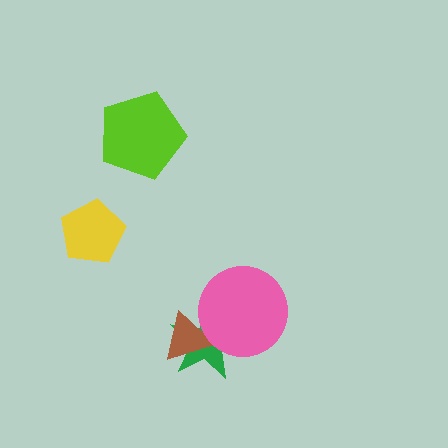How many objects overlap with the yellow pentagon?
0 objects overlap with the yellow pentagon.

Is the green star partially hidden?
Yes, it is partially covered by another shape.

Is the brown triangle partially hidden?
Yes, it is partially covered by another shape.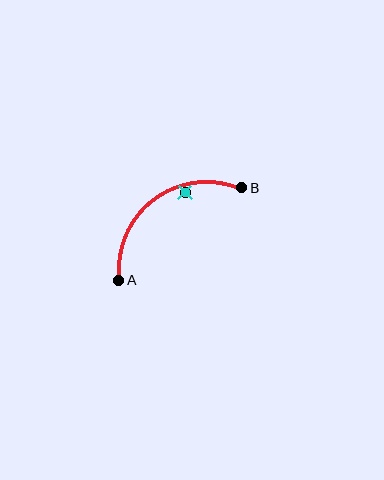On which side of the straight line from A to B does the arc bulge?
The arc bulges above and to the left of the straight line connecting A and B.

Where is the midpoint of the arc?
The arc midpoint is the point on the curve farthest from the straight line joining A and B. It sits above and to the left of that line.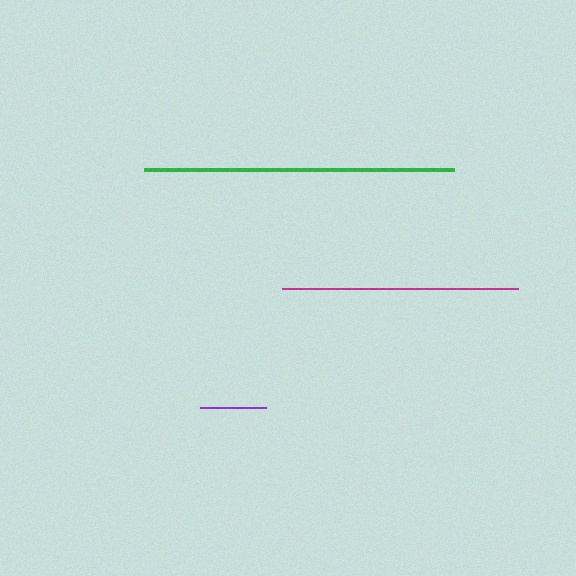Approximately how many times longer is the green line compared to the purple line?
The green line is approximately 4.7 times the length of the purple line.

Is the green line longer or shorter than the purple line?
The green line is longer than the purple line.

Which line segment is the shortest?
The purple line is the shortest at approximately 65 pixels.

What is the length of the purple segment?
The purple segment is approximately 65 pixels long.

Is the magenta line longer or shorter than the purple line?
The magenta line is longer than the purple line.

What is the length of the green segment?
The green segment is approximately 309 pixels long.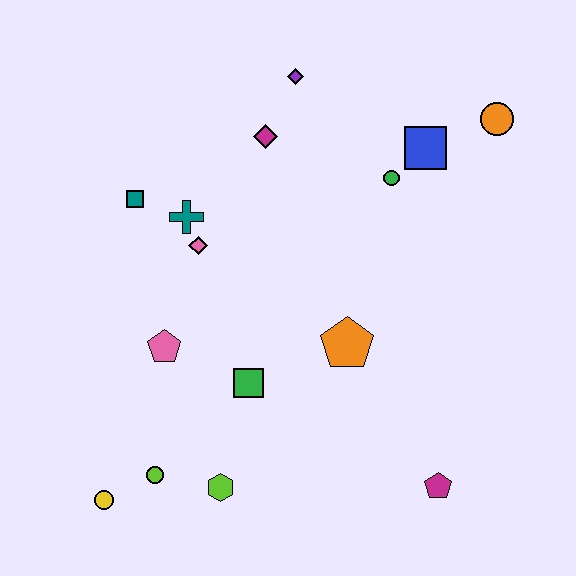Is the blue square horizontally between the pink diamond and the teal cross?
No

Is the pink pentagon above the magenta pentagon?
Yes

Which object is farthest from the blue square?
The yellow circle is farthest from the blue square.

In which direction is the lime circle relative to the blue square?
The lime circle is below the blue square.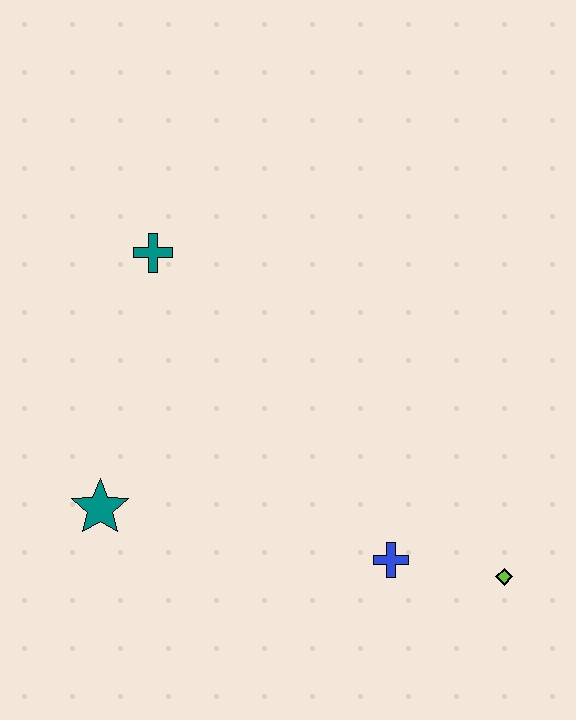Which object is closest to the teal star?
The teal cross is closest to the teal star.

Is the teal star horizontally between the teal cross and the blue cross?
No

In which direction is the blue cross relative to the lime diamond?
The blue cross is to the left of the lime diamond.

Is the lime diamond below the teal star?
Yes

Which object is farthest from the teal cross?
The lime diamond is farthest from the teal cross.